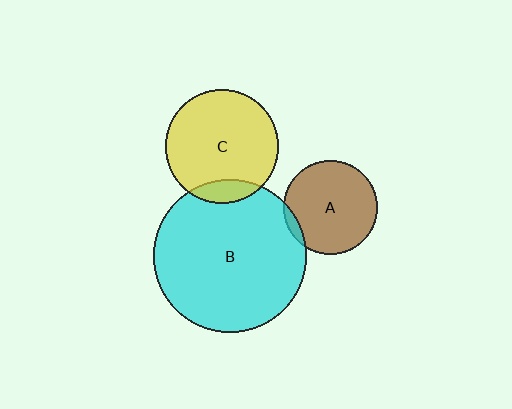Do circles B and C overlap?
Yes.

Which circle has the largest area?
Circle B (cyan).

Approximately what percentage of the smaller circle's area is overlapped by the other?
Approximately 10%.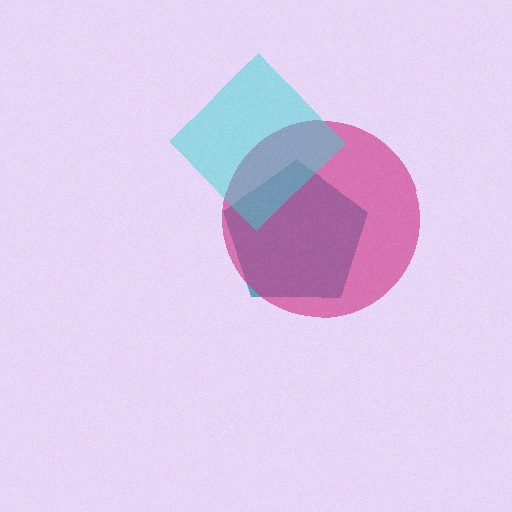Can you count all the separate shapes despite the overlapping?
Yes, there are 3 separate shapes.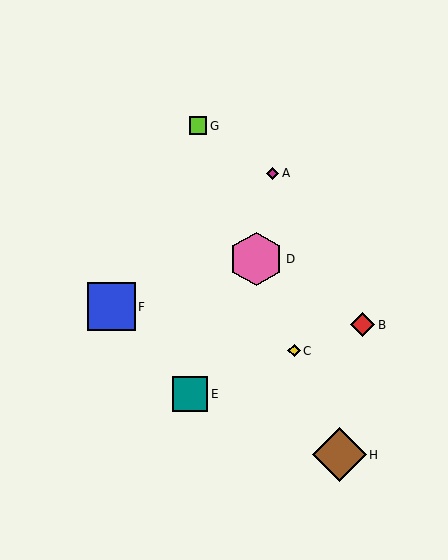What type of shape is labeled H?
Shape H is a brown diamond.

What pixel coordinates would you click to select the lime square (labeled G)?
Click at (198, 126) to select the lime square G.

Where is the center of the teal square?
The center of the teal square is at (190, 394).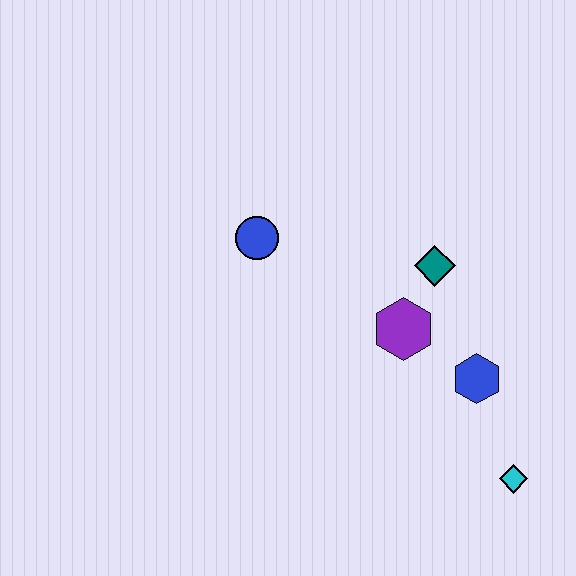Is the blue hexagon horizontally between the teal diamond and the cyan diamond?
Yes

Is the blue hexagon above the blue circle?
No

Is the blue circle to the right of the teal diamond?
No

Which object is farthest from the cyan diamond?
The blue circle is farthest from the cyan diamond.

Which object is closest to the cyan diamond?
The blue hexagon is closest to the cyan diamond.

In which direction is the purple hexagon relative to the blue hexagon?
The purple hexagon is to the left of the blue hexagon.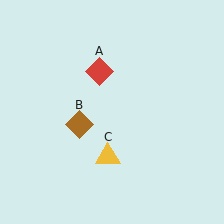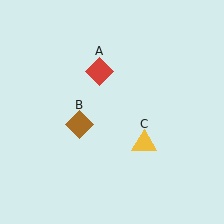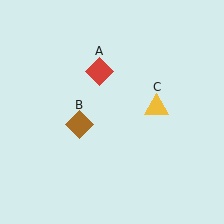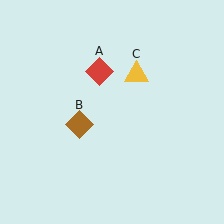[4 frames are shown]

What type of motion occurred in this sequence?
The yellow triangle (object C) rotated counterclockwise around the center of the scene.